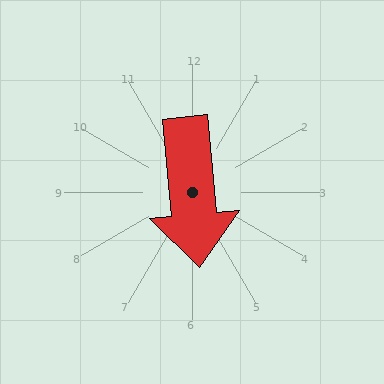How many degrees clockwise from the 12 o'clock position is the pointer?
Approximately 175 degrees.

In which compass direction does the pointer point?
South.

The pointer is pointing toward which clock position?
Roughly 6 o'clock.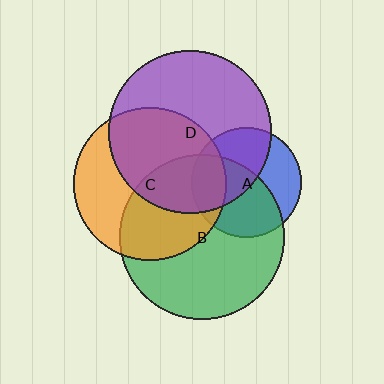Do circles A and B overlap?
Yes.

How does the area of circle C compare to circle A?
Approximately 1.9 times.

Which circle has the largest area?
Circle B (green).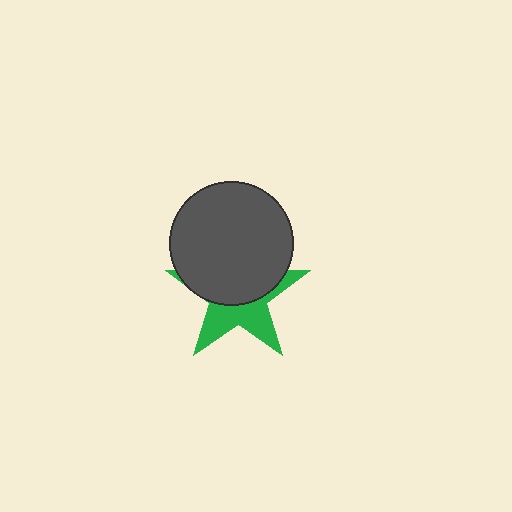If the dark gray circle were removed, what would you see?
You would see the complete green star.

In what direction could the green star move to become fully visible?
The green star could move down. That would shift it out from behind the dark gray circle entirely.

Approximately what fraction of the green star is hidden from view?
Roughly 56% of the green star is hidden behind the dark gray circle.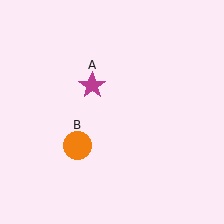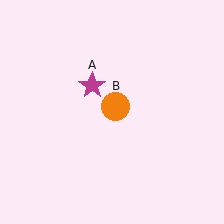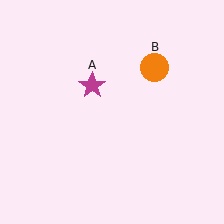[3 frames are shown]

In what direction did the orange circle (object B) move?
The orange circle (object B) moved up and to the right.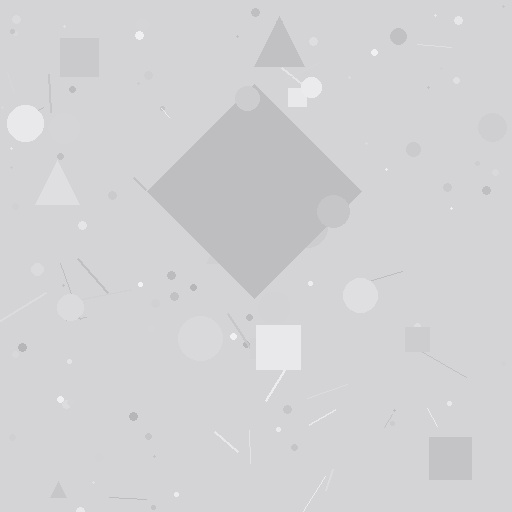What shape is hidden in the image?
A diamond is hidden in the image.